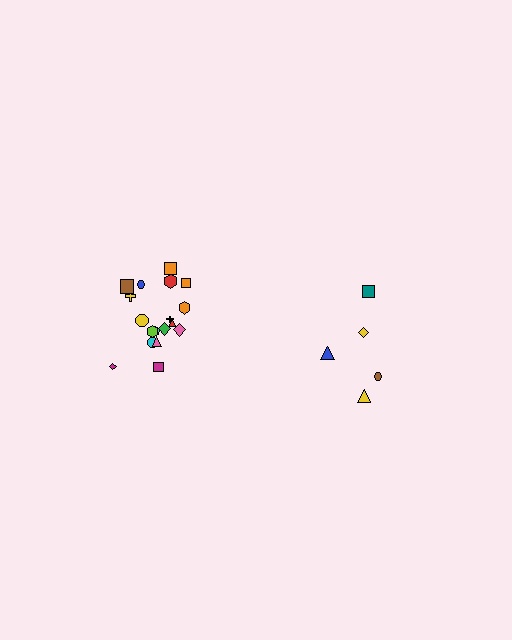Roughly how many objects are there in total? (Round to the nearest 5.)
Roughly 25 objects in total.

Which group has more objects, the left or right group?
The left group.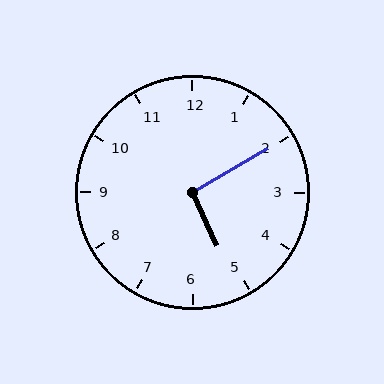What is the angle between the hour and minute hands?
Approximately 95 degrees.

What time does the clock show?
5:10.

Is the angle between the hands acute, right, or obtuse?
It is right.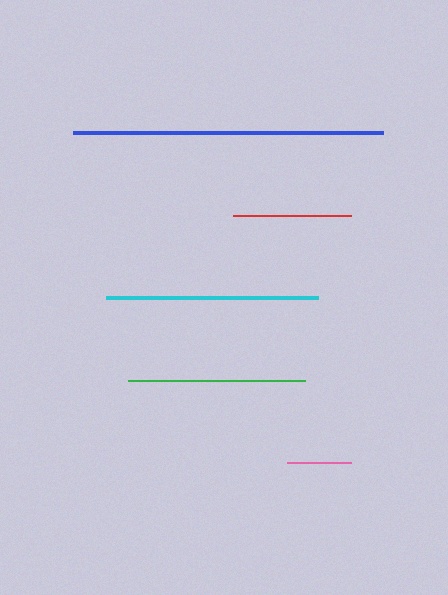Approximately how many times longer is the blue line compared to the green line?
The blue line is approximately 1.8 times the length of the green line.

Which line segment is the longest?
The blue line is the longest at approximately 310 pixels.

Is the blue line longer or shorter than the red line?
The blue line is longer than the red line.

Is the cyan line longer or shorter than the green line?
The cyan line is longer than the green line.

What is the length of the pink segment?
The pink segment is approximately 64 pixels long.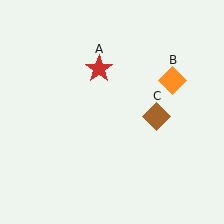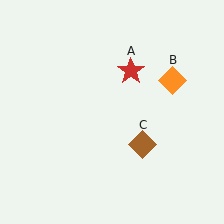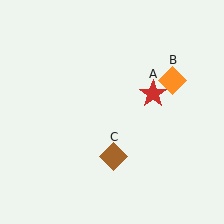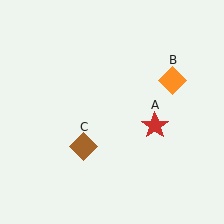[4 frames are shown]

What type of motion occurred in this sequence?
The red star (object A), brown diamond (object C) rotated clockwise around the center of the scene.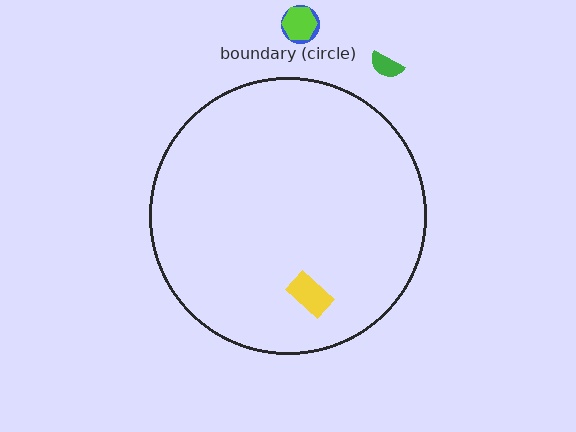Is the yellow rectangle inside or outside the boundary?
Inside.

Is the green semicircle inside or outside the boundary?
Outside.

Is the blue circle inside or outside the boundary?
Outside.